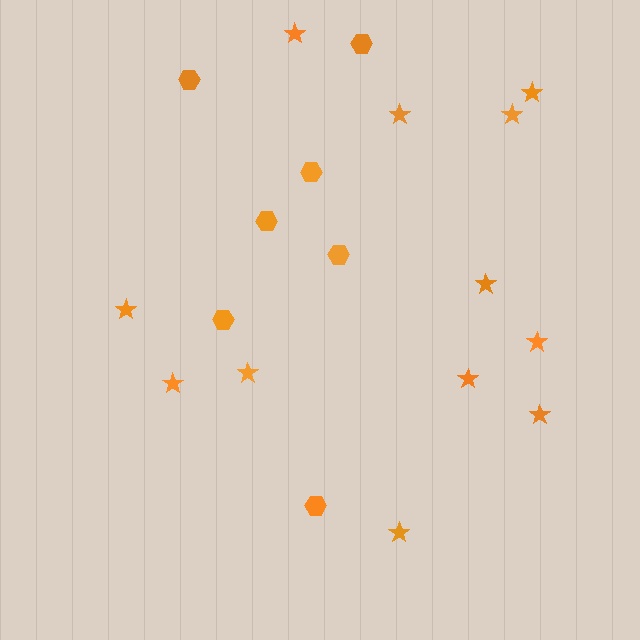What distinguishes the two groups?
There are 2 groups: one group of stars (12) and one group of hexagons (7).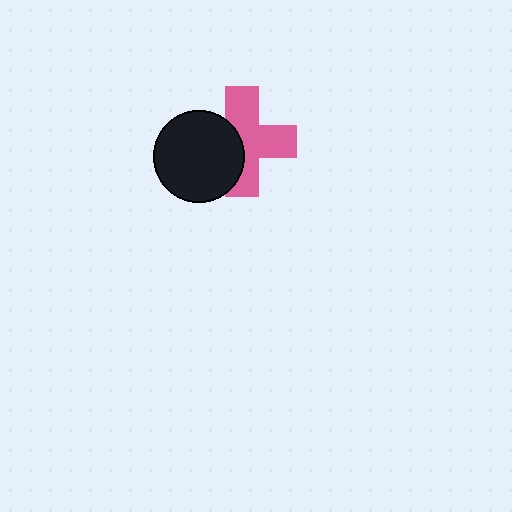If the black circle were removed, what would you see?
You would see the complete pink cross.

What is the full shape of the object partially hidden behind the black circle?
The partially hidden object is a pink cross.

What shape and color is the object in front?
The object in front is a black circle.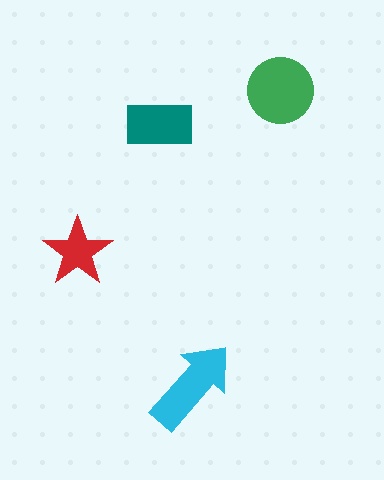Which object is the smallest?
The red star.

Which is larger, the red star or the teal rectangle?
The teal rectangle.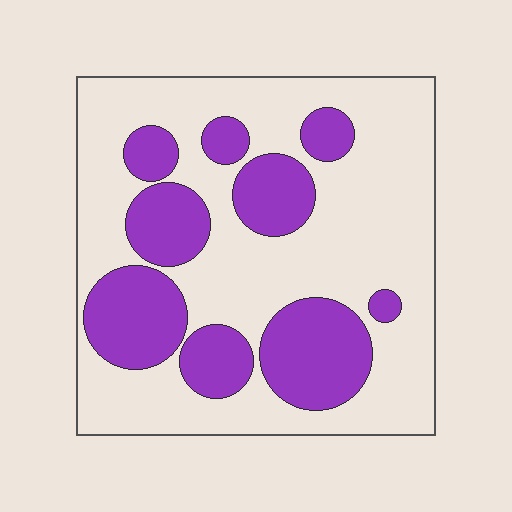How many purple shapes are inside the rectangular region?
9.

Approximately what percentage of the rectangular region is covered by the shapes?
Approximately 35%.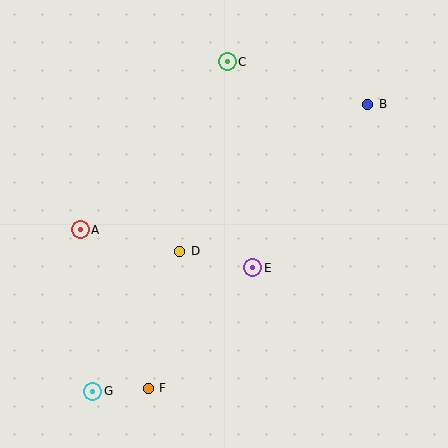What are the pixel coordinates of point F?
Point F is at (148, 388).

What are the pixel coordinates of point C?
Point C is at (227, 62).